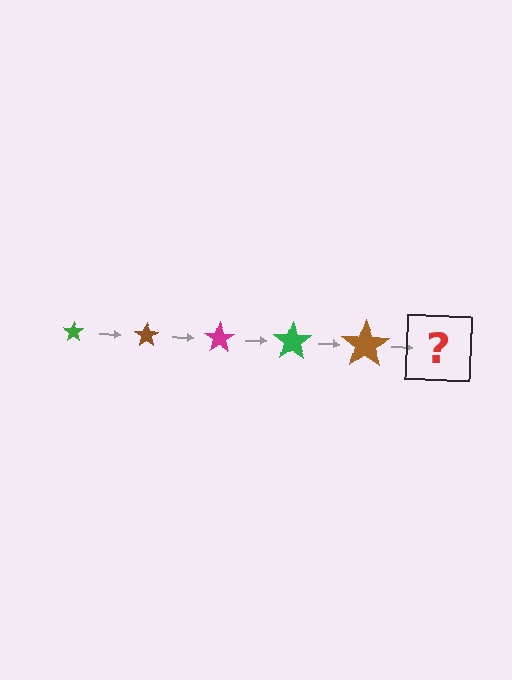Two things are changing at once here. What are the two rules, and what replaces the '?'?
The two rules are that the star grows larger each step and the color cycles through green, brown, and magenta. The '?' should be a magenta star, larger than the previous one.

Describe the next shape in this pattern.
It should be a magenta star, larger than the previous one.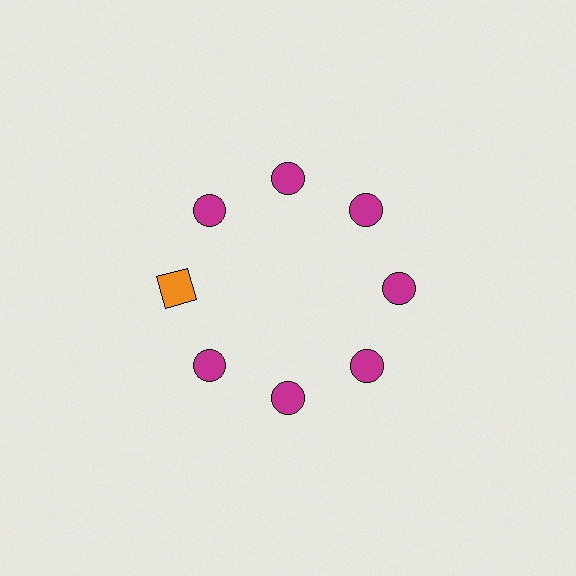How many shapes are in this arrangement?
There are 8 shapes arranged in a ring pattern.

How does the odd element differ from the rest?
It differs in both color (orange instead of magenta) and shape (square instead of circle).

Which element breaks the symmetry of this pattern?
The orange square at roughly the 9 o'clock position breaks the symmetry. All other shapes are magenta circles.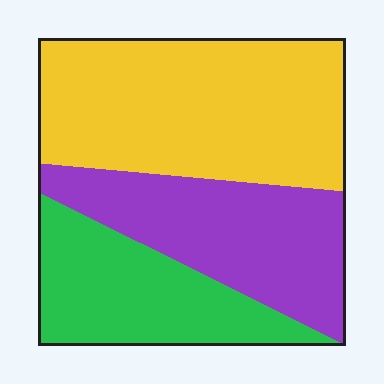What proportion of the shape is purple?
Purple covers about 30% of the shape.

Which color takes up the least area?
Green, at roughly 25%.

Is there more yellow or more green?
Yellow.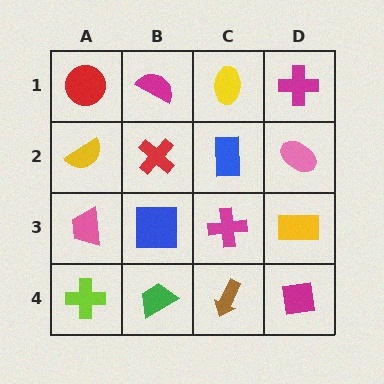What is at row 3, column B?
A blue square.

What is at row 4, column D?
A magenta square.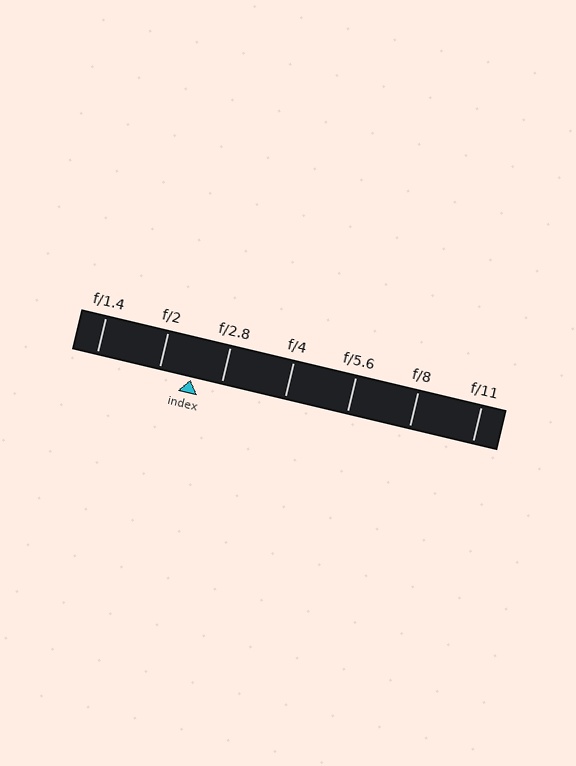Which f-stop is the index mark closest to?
The index mark is closest to f/2.8.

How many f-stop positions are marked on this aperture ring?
There are 7 f-stop positions marked.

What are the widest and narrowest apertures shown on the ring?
The widest aperture shown is f/1.4 and the narrowest is f/11.